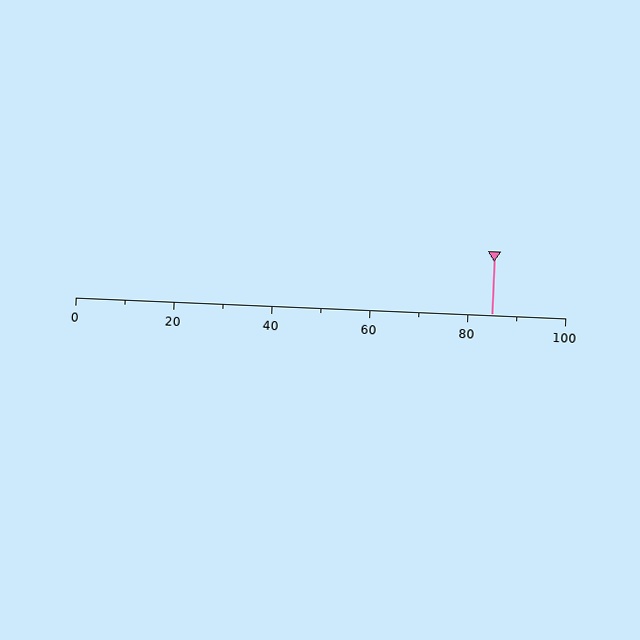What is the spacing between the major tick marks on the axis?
The major ticks are spaced 20 apart.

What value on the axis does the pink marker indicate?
The marker indicates approximately 85.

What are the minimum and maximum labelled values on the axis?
The axis runs from 0 to 100.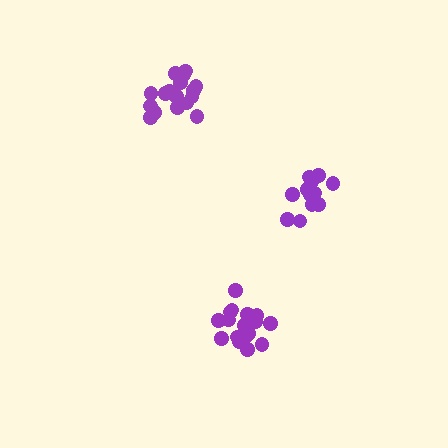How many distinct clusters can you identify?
There are 3 distinct clusters.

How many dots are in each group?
Group 1: 13 dots, Group 2: 17 dots, Group 3: 17 dots (47 total).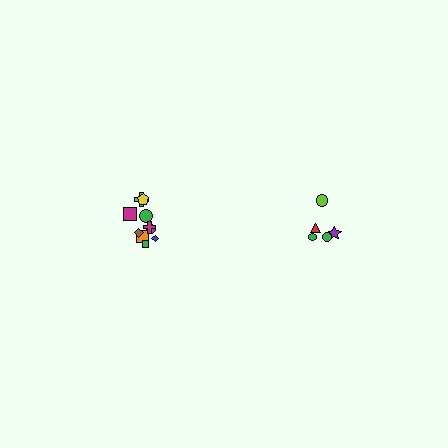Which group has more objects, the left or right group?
The left group.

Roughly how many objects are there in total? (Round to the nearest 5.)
Roughly 15 objects in total.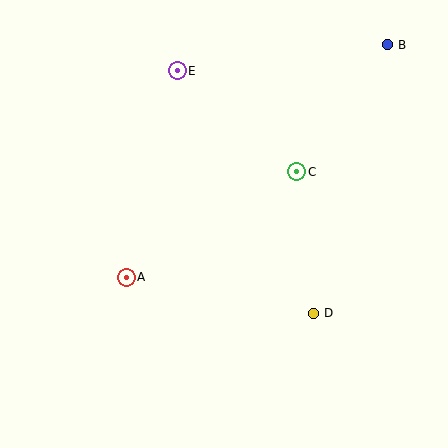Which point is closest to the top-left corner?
Point E is closest to the top-left corner.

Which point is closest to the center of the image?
Point C at (297, 172) is closest to the center.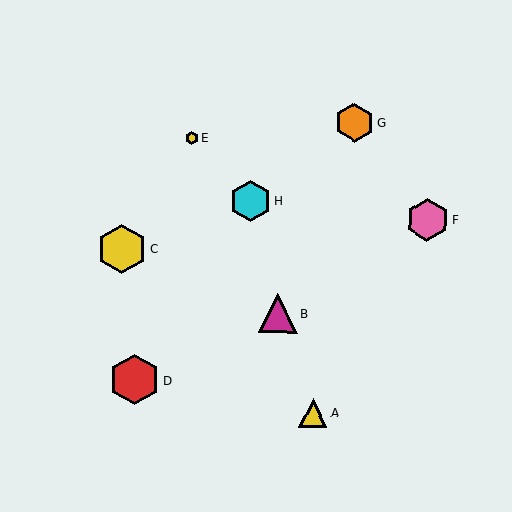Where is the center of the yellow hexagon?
The center of the yellow hexagon is at (192, 138).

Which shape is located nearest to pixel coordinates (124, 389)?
The red hexagon (labeled D) at (134, 380) is nearest to that location.